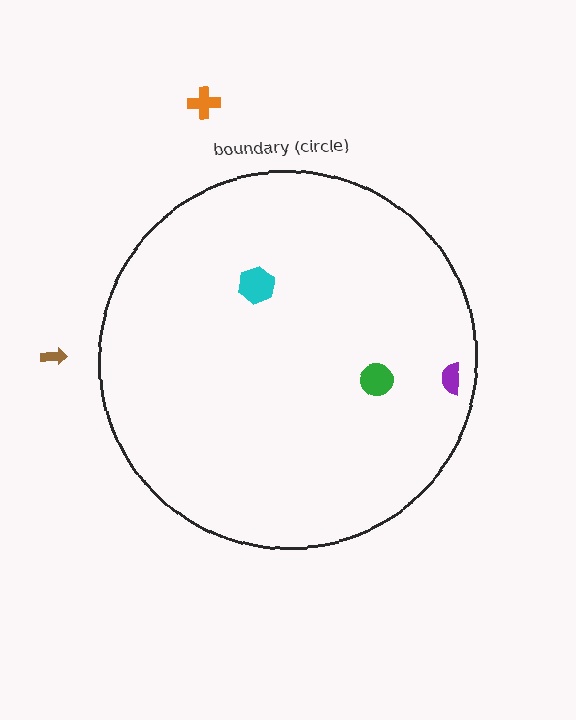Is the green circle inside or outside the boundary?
Inside.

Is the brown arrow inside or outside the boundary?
Outside.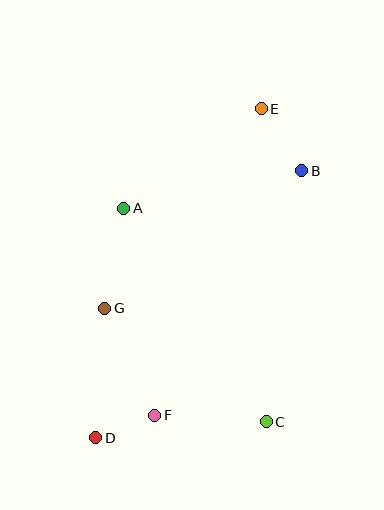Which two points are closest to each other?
Points D and F are closest to each other.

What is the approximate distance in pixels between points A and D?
The distance between A and D is approximately 231 pixels.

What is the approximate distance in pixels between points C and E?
The distance between C and E is approximately 313 pixels.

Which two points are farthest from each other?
Points D and E are farthest from each other.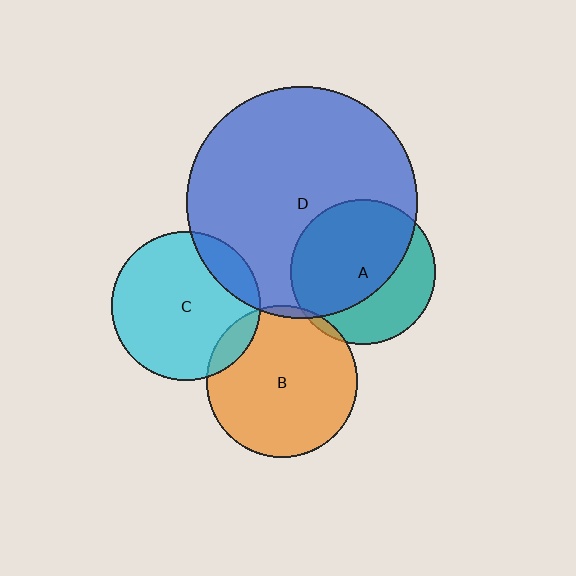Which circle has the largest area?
Circle D (blue).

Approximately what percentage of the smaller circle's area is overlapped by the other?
Approximately 65%.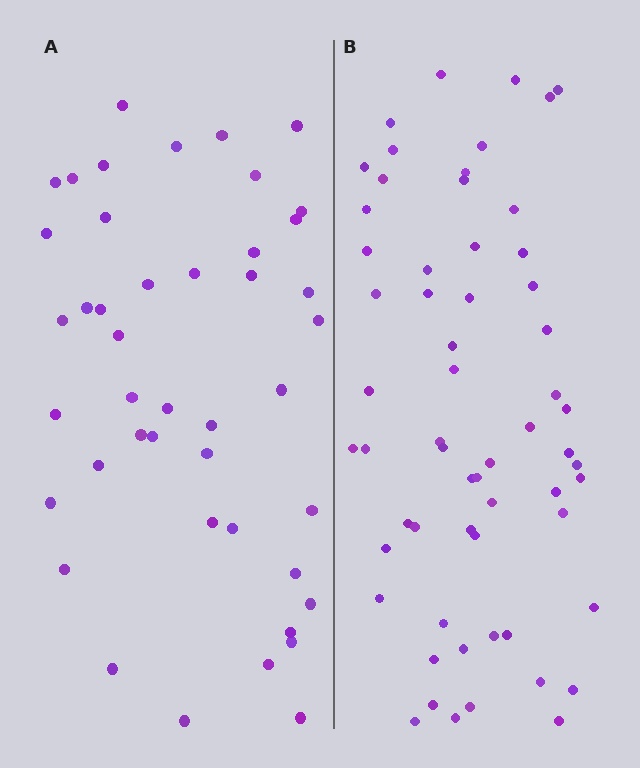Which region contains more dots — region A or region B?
Region B (the right region) has more dots.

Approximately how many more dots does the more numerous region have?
Region B has approximately 15 more dots than region A.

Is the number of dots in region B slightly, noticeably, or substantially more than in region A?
Region B has noticeably more, but not dramatically so. The ratio is roughly 1.4 to 1.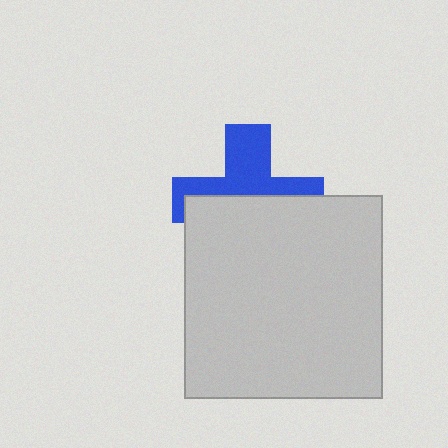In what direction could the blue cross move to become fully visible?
The blue cross could move up. That would shift it out from behind the light gray rectangle entirely.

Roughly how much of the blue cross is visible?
About half of it is visible (roughly 47%).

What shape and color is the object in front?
The object in front is a light gray rectangle.